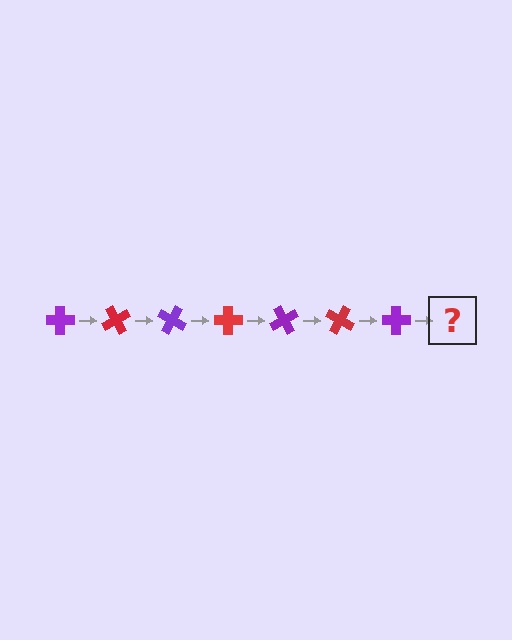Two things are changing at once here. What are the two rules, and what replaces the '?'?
The two rules are that it rotates 60 degrees each step and the color cycles through purple and red. The '?' should be a red cross, rotated 420 degrees from the start.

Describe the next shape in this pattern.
It should be a red cross, rotated 420 degrees from the start.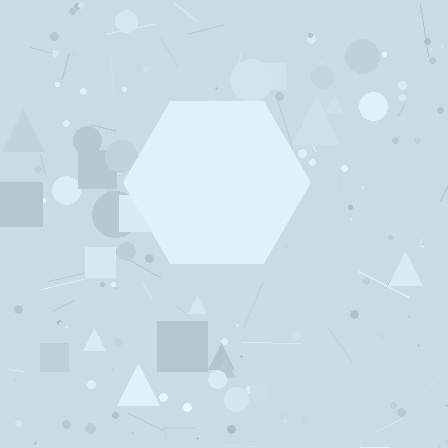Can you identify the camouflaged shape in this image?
The camouflaged shape is a hexagon.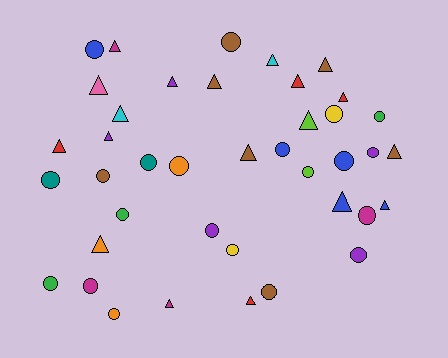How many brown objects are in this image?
There are 7 brown objects.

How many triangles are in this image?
There are 19 triangles.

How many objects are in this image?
There are 40 objects.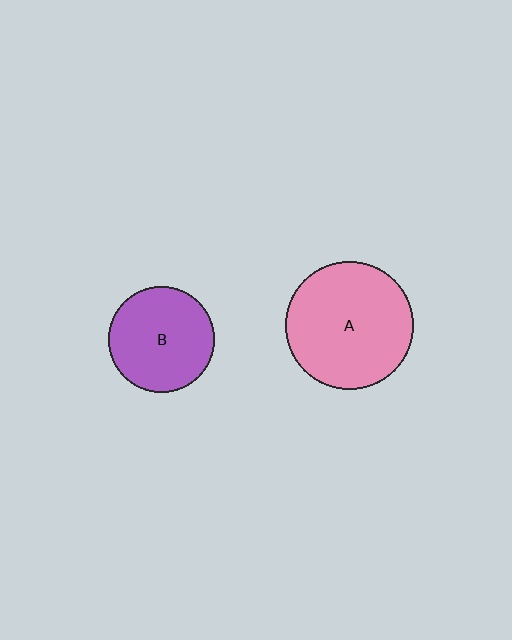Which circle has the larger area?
Circle A (pink).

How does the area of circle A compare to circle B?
Approximately 1.4 times.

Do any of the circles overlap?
No, none of the circles overlap.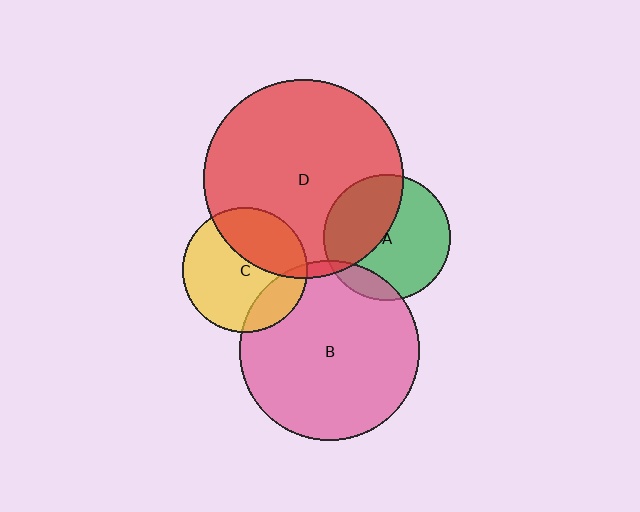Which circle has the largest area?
Circle D (red).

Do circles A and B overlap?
Yes.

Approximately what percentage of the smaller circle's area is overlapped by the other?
Approximately 10%.